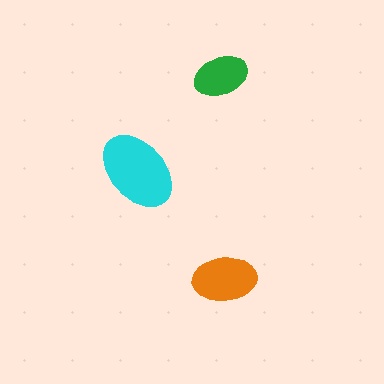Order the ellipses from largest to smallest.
the cyan one, the orange one, the green one.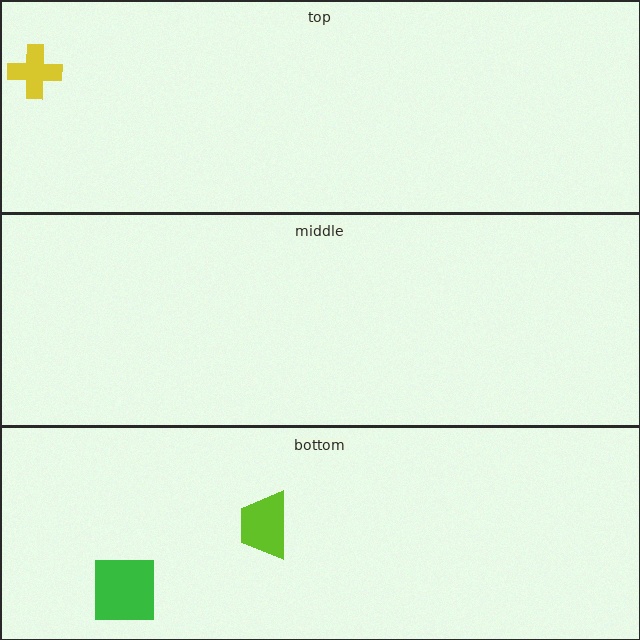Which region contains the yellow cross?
The top region.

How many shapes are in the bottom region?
2.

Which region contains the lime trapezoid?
The bottom region.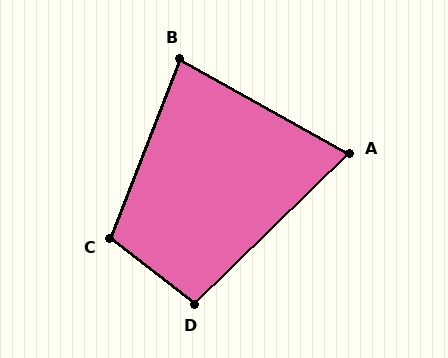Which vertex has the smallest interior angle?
A, at approximately 73 degrees.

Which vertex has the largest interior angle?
C, at approximately 107 degrees.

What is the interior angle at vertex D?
Approximately 98 degrees (obtuse).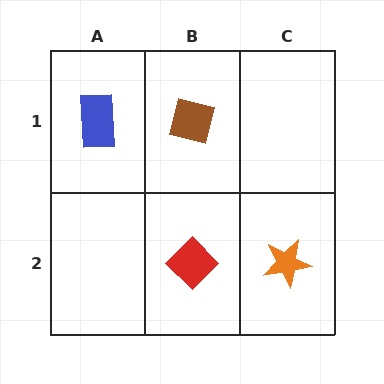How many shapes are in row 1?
2 shapes.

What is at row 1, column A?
A blue rectangle.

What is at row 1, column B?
A brown square.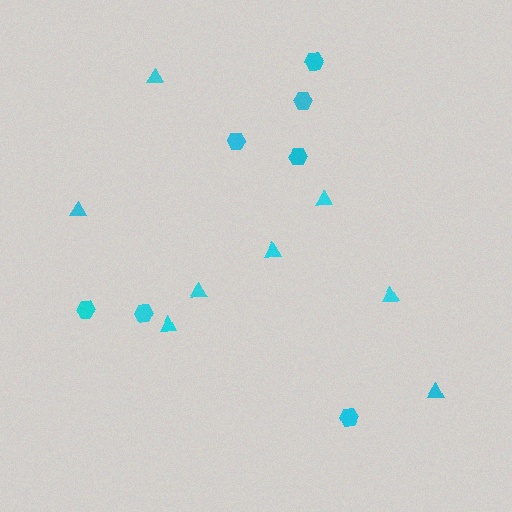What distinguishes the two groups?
There are 2 groups: one group of triangles (8) and one group of hexagons (7).